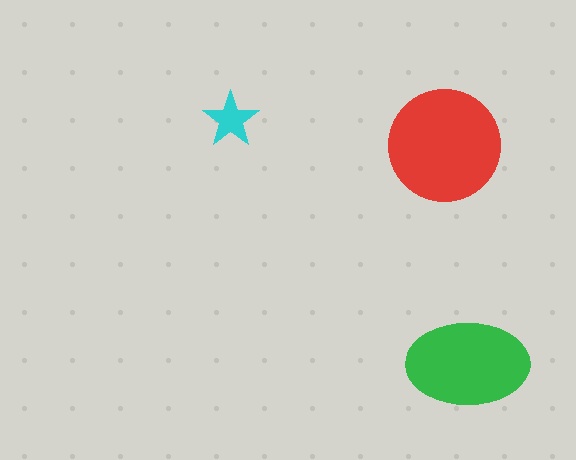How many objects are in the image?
There are 3 objects in the image.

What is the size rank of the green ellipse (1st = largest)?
2nd.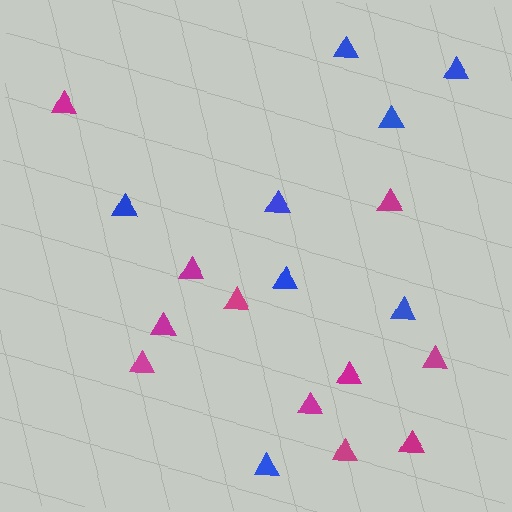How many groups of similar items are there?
There are 2 groups: one group of magenta triangles (11) and one group of blue triangles (8).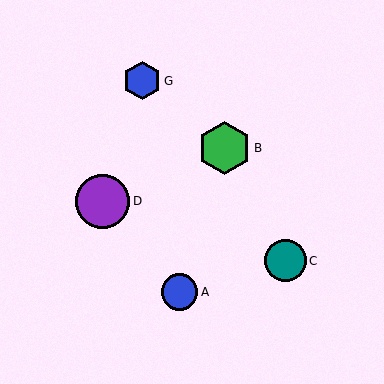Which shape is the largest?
The purple circle (labeled D) is the largest.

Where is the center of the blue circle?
The center of the blue circle is at (179, 292).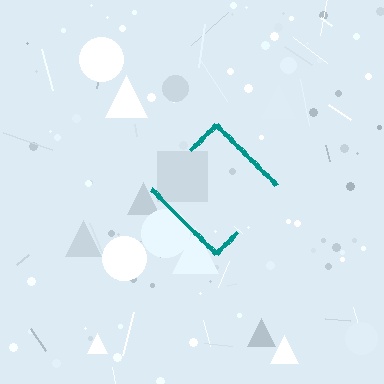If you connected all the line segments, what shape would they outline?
They would outline a diamond.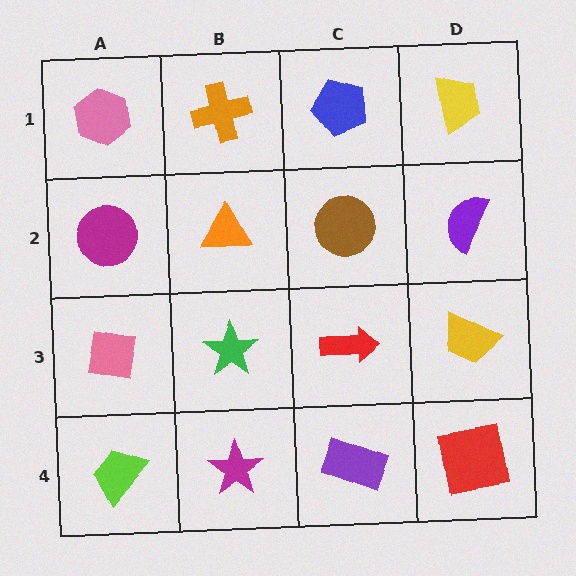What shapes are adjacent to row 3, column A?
A magenta circle (row 2, column A), a lime trapezoid (row 4, column A), a green star (row 3, column B).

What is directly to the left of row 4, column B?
A lime trapezoid.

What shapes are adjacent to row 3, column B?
An orange triangle (row 2, column B), a magenta star (row 4, column B), a pink square (row 3, column A), a red arrow (row 3, column C).